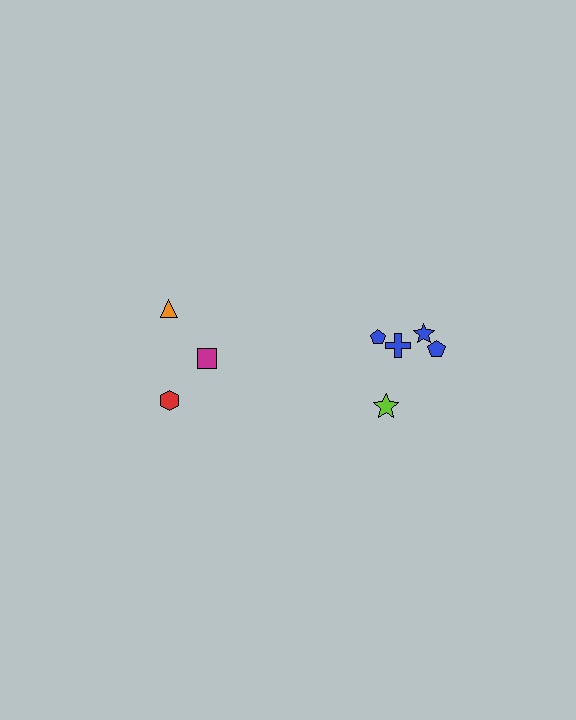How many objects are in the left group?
There are 3 objects.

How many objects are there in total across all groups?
There are 8 objects.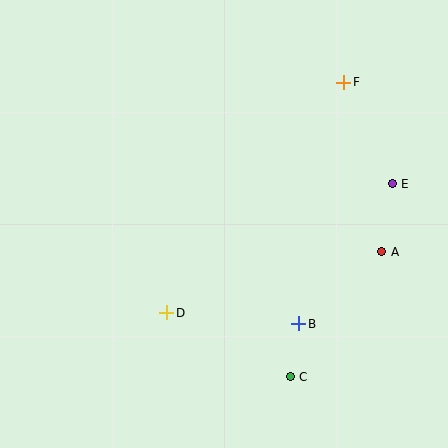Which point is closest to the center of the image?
Point D at (167, 313) is closest to the center.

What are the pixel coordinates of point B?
Point B is at (299, 324).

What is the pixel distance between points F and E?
The distance between F and E is 113 pixels.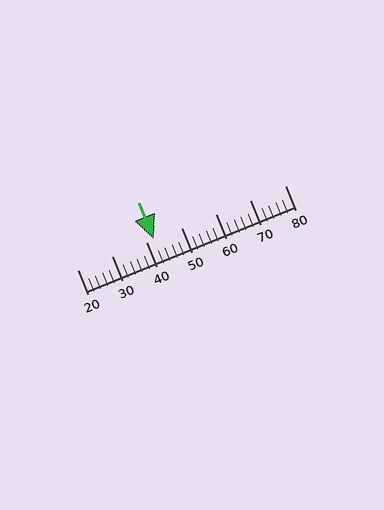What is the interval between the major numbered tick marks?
The major tick marks are spaced 10 units apart.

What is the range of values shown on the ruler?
The ruler shows values from 20 to 80.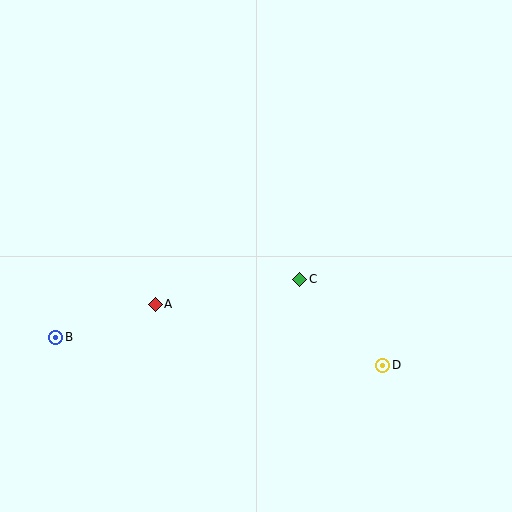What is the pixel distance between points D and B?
The distance between D and B is 328 pixels.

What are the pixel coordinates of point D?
Point D is at (383, 365).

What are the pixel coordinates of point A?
Point A is at (155, 304).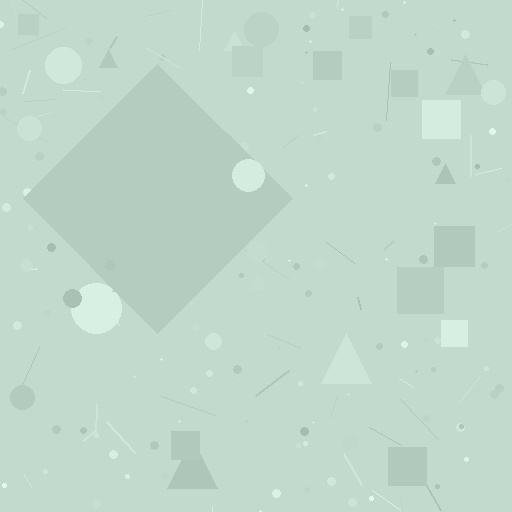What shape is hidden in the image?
A diamond is hidden in the image.